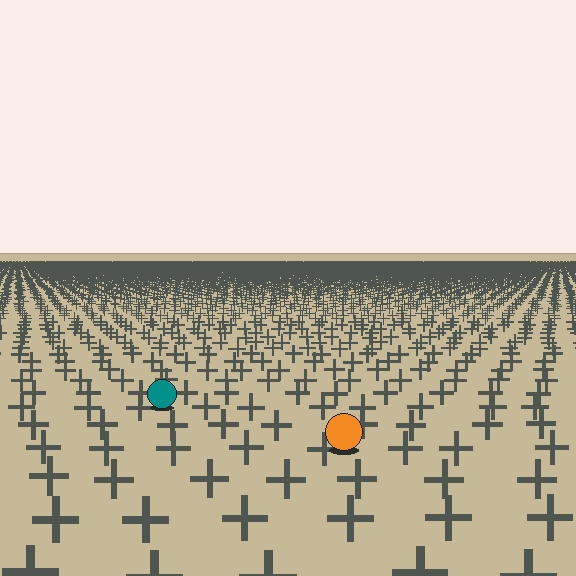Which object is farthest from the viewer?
The teal circle is farthest from the viewer. It appears smaller and the ground texture around it is denser.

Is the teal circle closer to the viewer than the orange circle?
No. The orange circle is closer — you can tell from the texture gradient: the ground texture is coarser near it.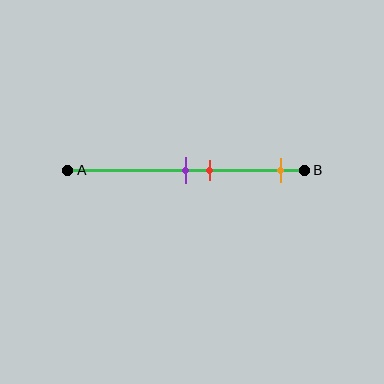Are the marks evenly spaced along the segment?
No, the marks are not evenly spaced.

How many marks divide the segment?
There are 3 marks dividing the segment.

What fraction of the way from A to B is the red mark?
The red mark is approximately 60% (0.6) of the way from A to B.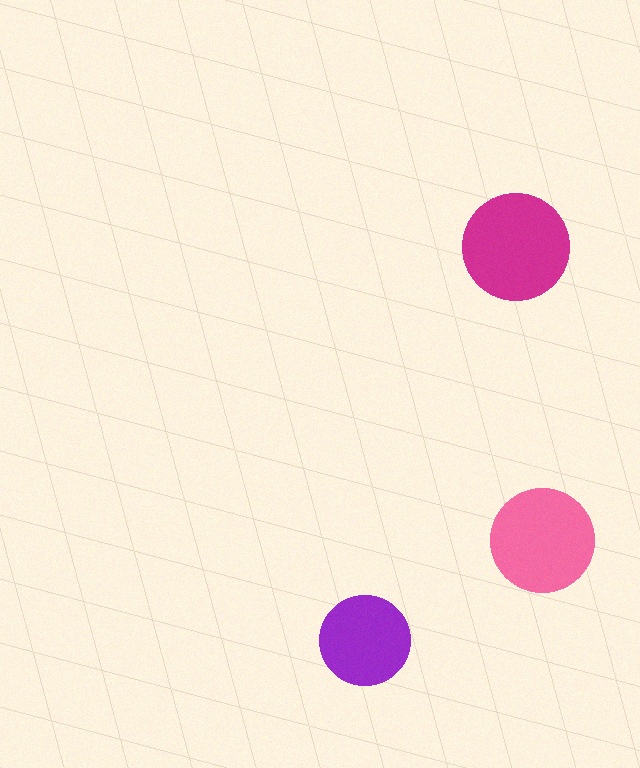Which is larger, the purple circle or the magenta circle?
The magenta one.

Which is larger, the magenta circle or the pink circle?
The magenta one.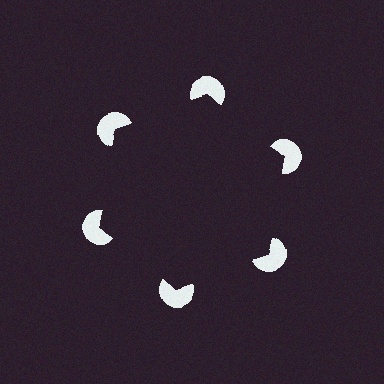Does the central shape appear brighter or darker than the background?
It typically appears slightly darker than the background, even though no actual brightness change is drawn.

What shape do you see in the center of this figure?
An illusory hexagon — its edges are inferred from the aligned wedge cuts in the pac-man discs, not physically drawn.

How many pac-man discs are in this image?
There are 6 — one at each vertex of the illusory hexagon.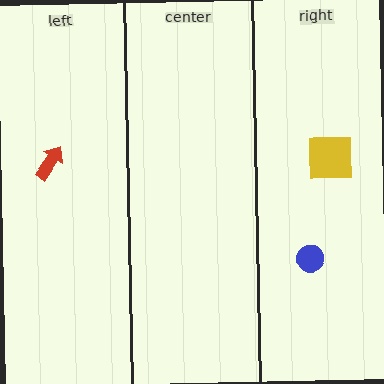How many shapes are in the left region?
1.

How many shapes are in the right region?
2.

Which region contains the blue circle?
The right region.